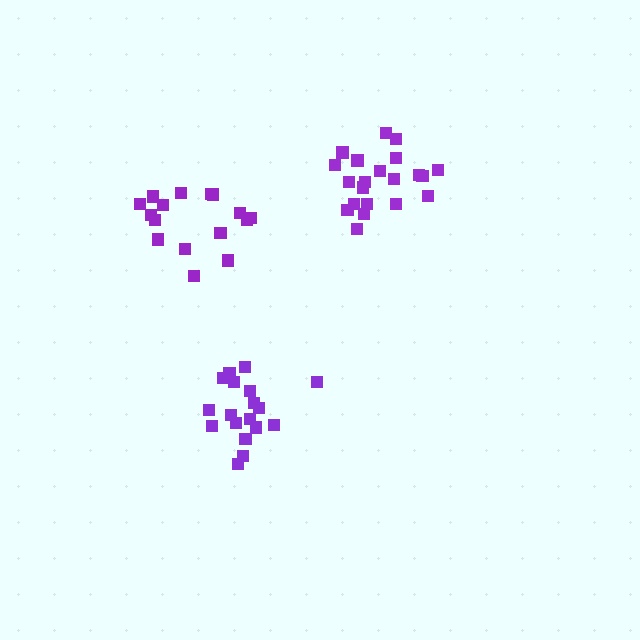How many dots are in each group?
Group 1: 21 dots, Group 2: 18 dots, Group 3: 16 dots (55 total).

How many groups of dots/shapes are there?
There are 3 groups.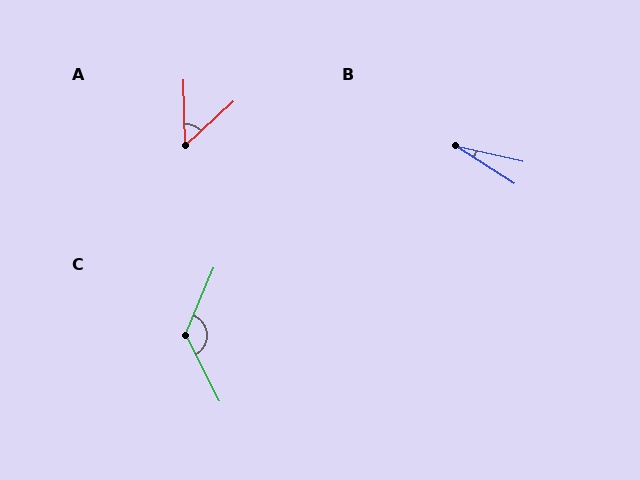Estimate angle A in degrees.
Approximately 49 degrees.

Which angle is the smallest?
B, at approximately 20 degrees.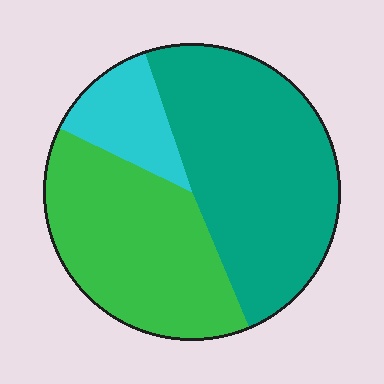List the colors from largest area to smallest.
From largest to smallest: teal, green, cyan.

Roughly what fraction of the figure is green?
Green covers roughly 40% of the figure.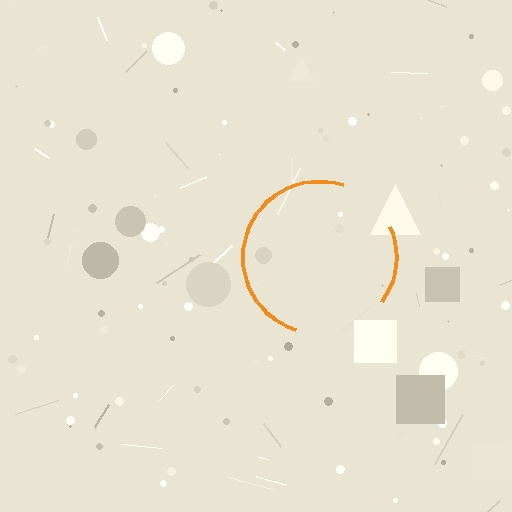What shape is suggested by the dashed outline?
The dashed outline suggests a circle.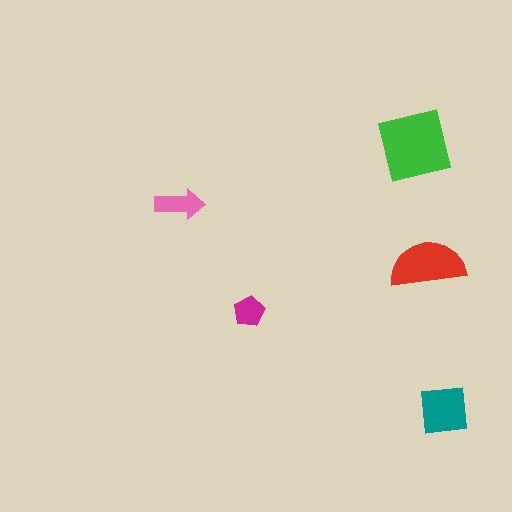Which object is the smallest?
The magenta pentagon.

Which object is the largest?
The green square.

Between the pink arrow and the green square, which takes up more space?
The green square.